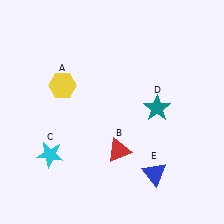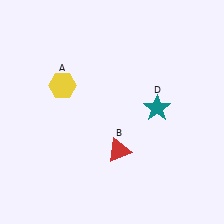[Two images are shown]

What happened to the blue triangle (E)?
The blue triangle (E) was removed in Image 2. It was in the bottom-right area of Image 1.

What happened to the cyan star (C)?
The cyan star (C) was removed in Image 2. It was in the bottom-left area of Image 1.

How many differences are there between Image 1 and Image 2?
There are 2 differences between the two images.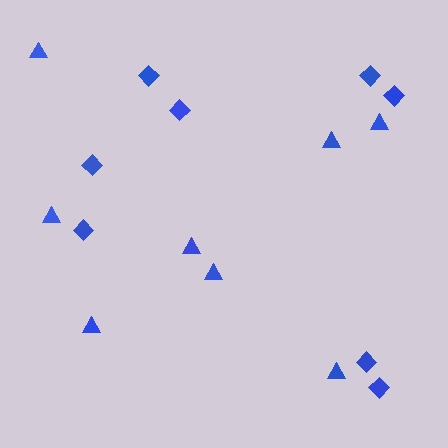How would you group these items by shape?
There are 2 groups: one group of triangles (8) and one group of diamonds (8).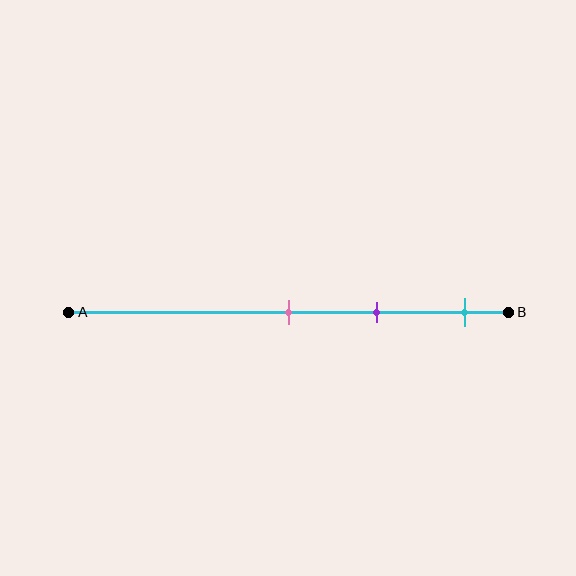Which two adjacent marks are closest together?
The pink and purple marks are the closest adjacent pair.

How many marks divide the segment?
There are 3 marks dividing the segment.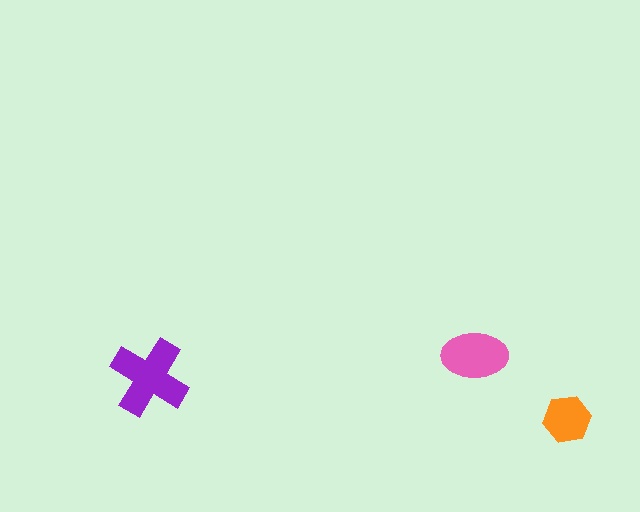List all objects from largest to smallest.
The purple cross, the pink ellipse, the orange hexagon.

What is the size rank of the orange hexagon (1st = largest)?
3rd.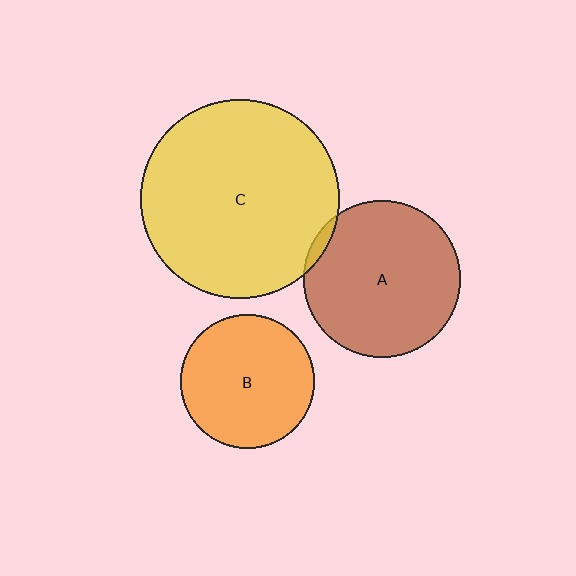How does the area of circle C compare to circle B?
Approximately 2.2 times.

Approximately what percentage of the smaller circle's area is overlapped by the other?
Approximately 5%.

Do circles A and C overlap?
Yes.